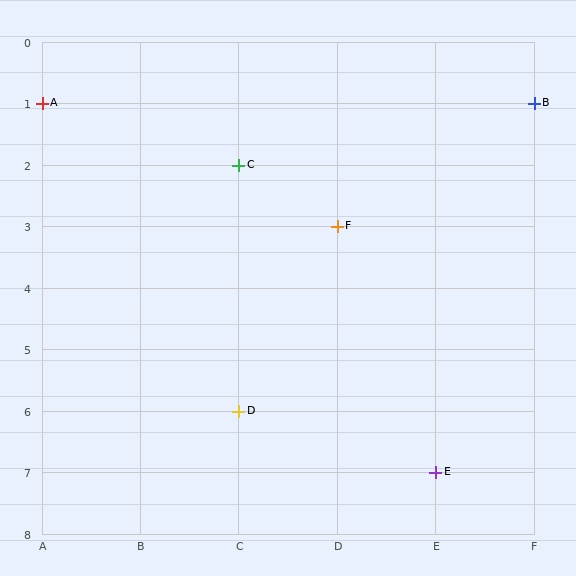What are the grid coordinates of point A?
Point A is at grid coordinates (A, 1).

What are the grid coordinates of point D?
Point D is at grid coordinates (C, 6).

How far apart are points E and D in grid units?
Points E and D are 2 columns and 1 row apart (about 2.2 grid units diagonally).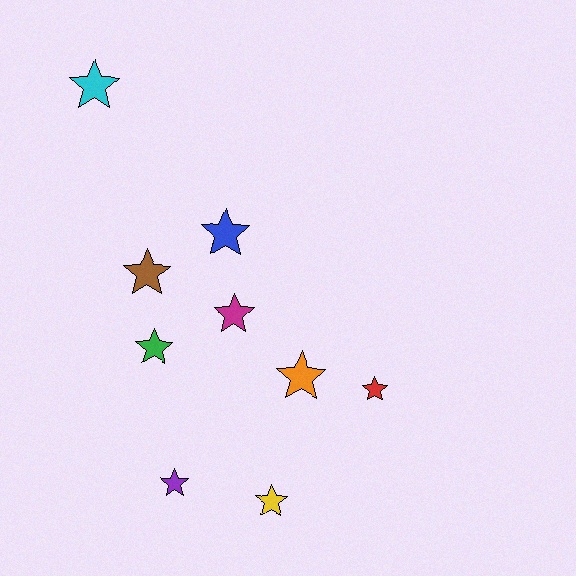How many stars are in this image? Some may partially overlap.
There are 9 stars.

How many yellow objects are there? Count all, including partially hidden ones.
There is 1 yellow object.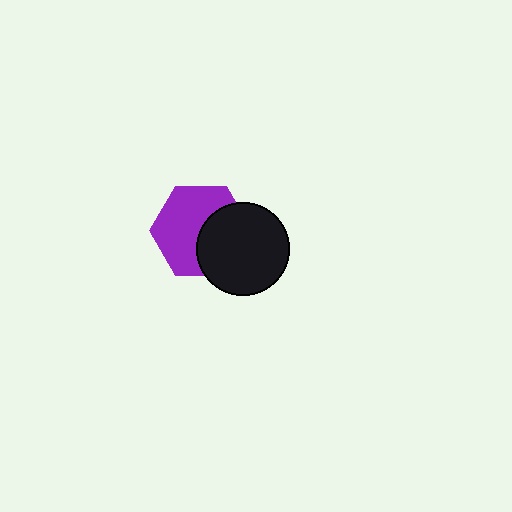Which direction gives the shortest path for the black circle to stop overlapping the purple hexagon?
Moving right gives the shortest separation.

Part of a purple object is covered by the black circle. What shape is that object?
It is a hexagon.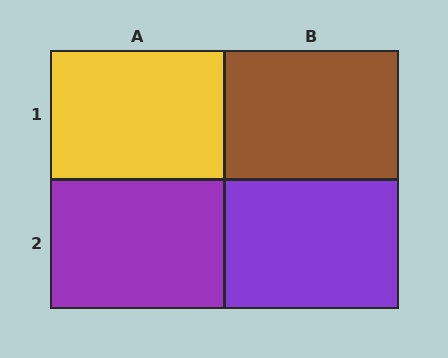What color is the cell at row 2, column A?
Purple.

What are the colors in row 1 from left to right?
Yellow, brown.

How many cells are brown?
1 cell is brown.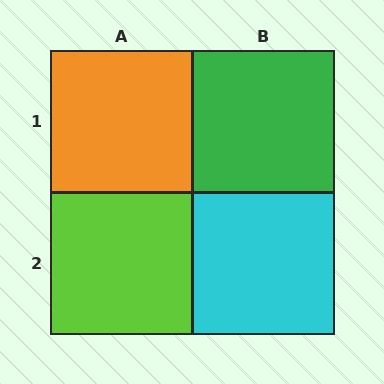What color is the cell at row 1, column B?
Green.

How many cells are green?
1 cell is green.